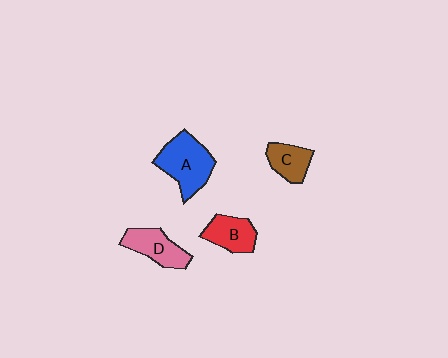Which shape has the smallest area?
Shape C (brown).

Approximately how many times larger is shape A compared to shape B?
Approximately 1.5 times.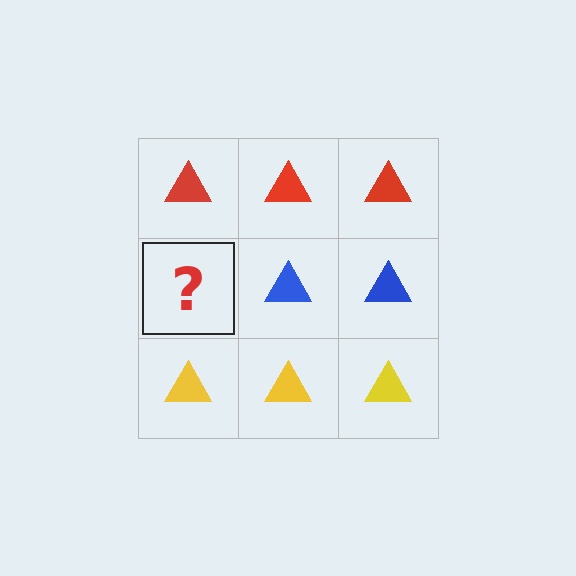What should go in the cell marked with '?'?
The missing cell should contain a blue triangle.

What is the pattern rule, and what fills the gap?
The rule is that each row has a consistent color. The gap should be filled with a blue triangle.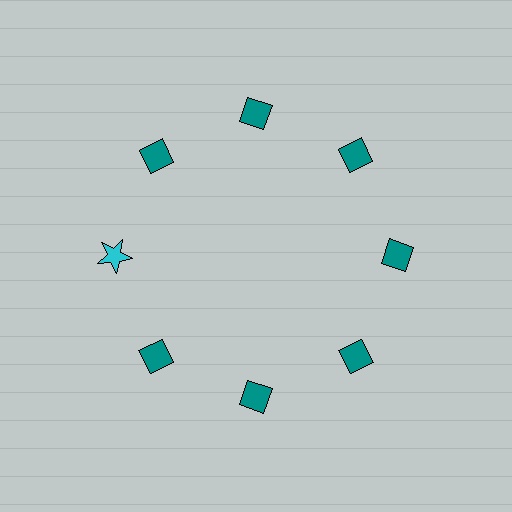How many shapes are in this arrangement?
There are 8 shapes arranged in a ring pattern.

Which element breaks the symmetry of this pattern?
The cyan star at roughly the 9 o'clock position breaks the symmetry. All other shapes are teal diamonds.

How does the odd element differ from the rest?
It differs in both color (cyan instead of teal) and shape (star instead of diamond).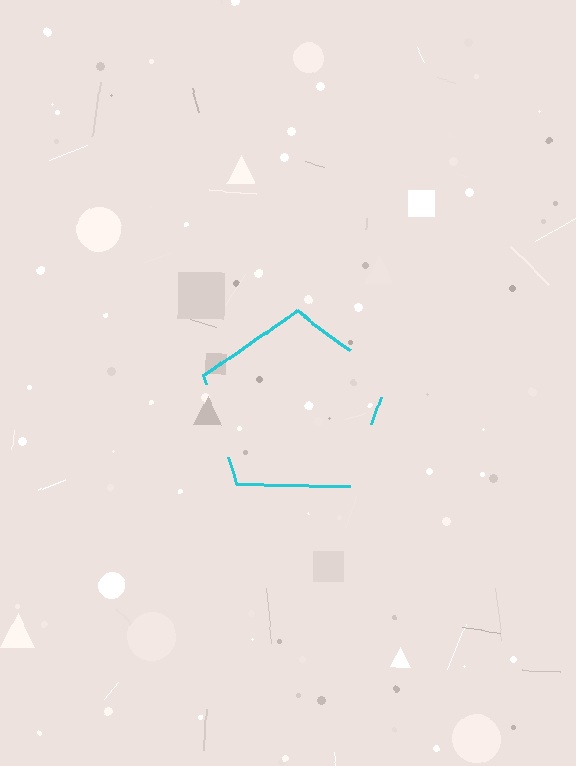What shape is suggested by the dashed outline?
The dashed outline suggests a pentagon.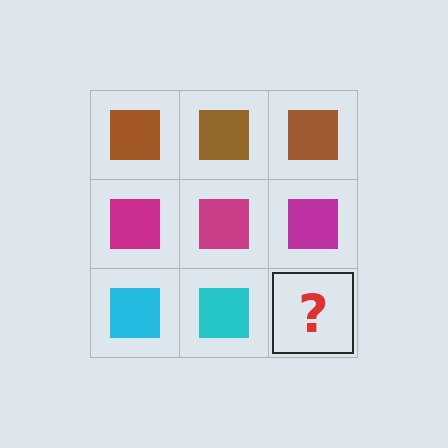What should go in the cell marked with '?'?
The missing cell should contain a cyan square.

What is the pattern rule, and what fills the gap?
The rule is that each row has a consistent color. The gap should be filled with a cyan square.